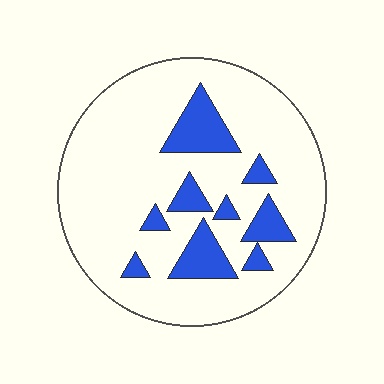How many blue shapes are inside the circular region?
9.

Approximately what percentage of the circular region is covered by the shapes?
Approximately 20%.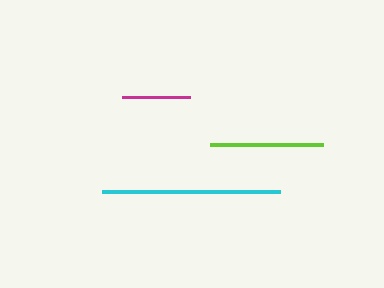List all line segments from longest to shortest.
From longest to shortest: cyan, lime, magenta.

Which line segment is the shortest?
The magenta line is the shortest at approximately 68 pixels.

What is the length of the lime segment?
The lime segment is approximately 113 pixels long.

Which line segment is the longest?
The cyan line is the longest at approximately 178 pixels.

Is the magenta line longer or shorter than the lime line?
The lime line is longer than the magenta line.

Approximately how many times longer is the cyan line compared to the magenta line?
The cyan line is approximately 2.6 times the length of the magenta line.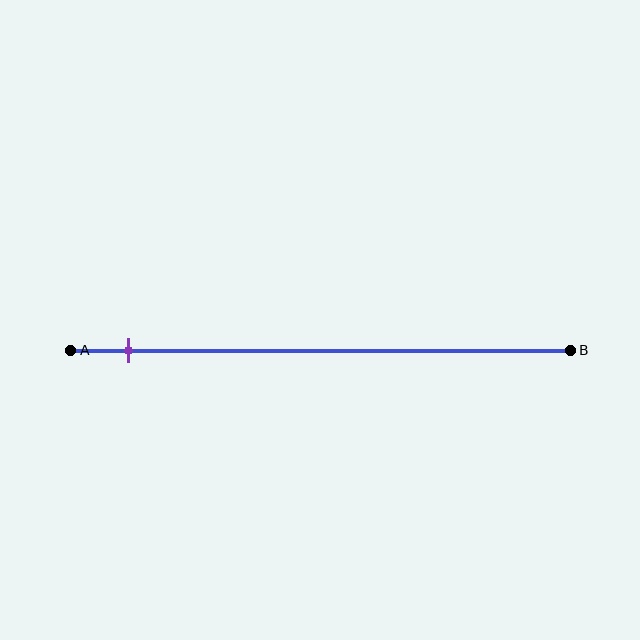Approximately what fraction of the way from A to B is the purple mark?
The purple mark is approximately 10% of the way from A to B.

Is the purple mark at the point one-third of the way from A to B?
No, the mark is at about 10% from A, not at the 33% one-third point.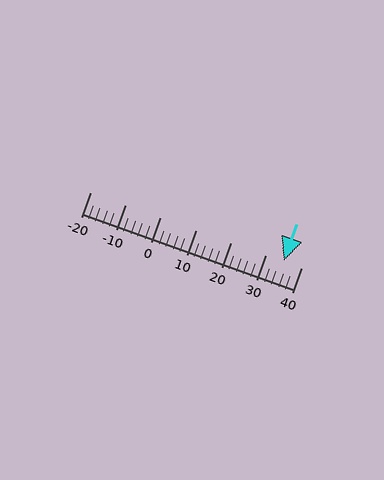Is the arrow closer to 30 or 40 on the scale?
The arrow is closer to 40.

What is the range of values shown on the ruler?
The ruler shows values from -20 to 40.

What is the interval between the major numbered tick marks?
The major tick marks are spaced 10 units apart.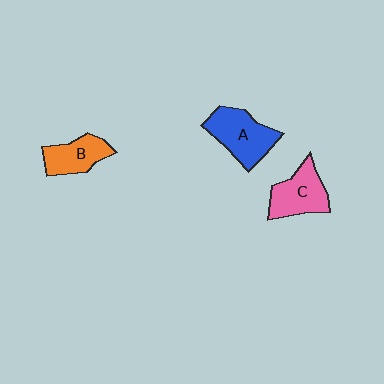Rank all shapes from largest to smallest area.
From largest to smallest: A (blue), C (pink), B (orange).